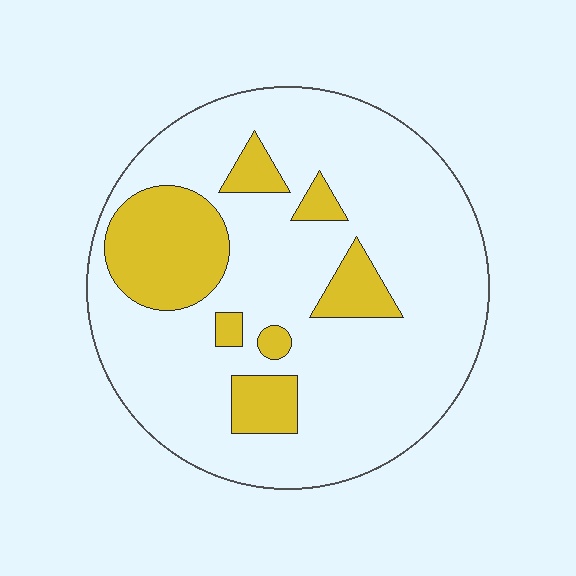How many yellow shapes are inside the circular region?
7.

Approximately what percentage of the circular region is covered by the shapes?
Approximately 20%.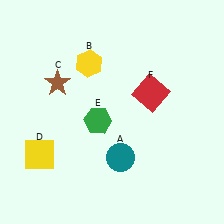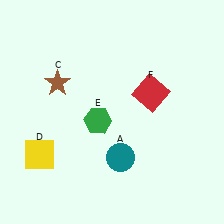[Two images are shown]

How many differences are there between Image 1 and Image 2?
There is 1 difference between the two images.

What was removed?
The yellow hexagon (B) was removed in Image 2.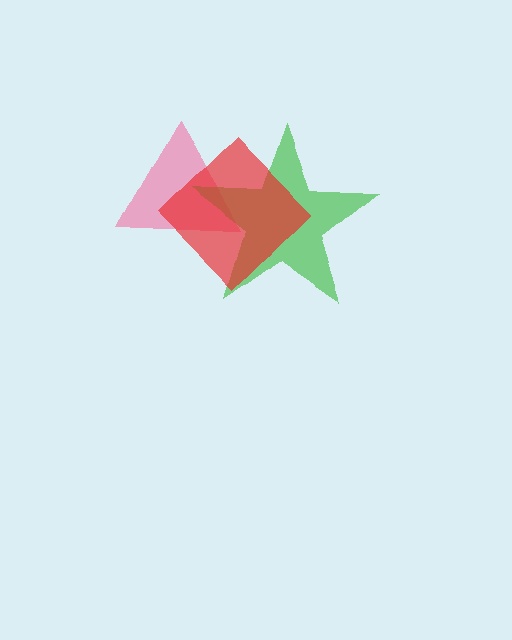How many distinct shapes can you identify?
There are 3 distinct shapes: a pink triangle, a green star, a red diamond.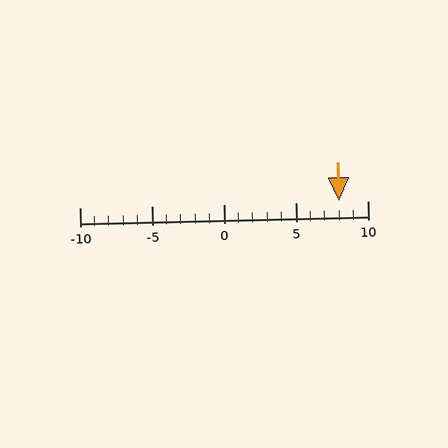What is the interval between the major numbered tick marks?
The major tick marks are spaced 5 units apart.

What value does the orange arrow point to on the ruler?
The orange arrow points to approximately 8.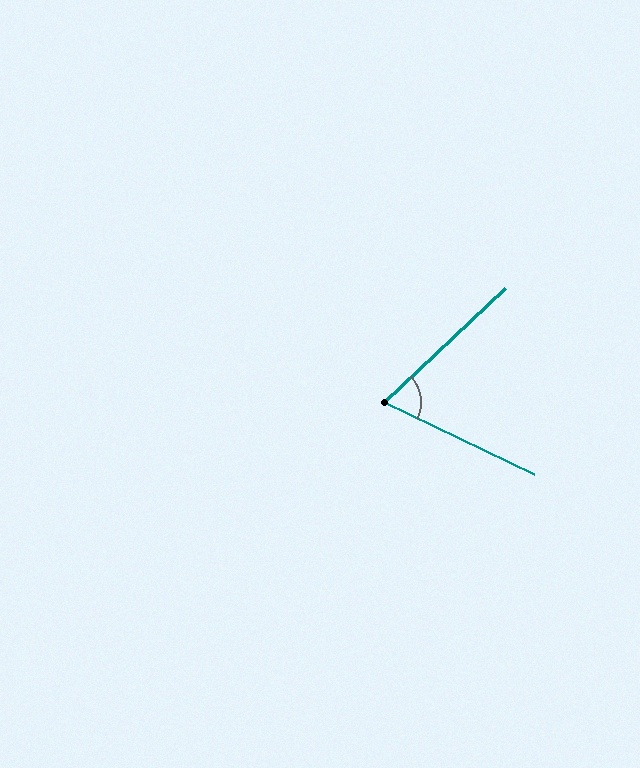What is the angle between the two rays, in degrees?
Approximately 69 degrees.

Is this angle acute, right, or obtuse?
It is acute.